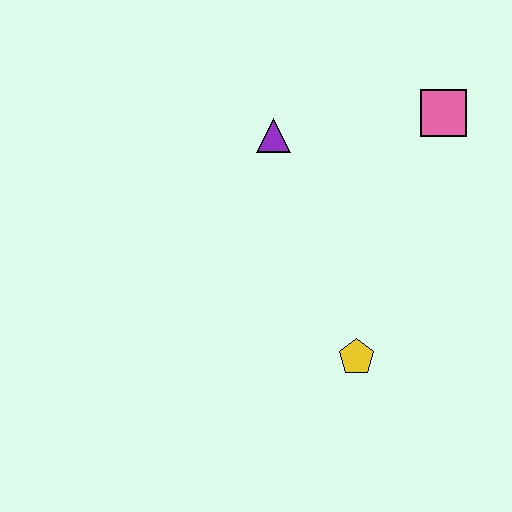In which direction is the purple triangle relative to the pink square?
The purple triangle is to the left of the pink square.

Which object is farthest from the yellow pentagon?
The pink square is farthest from the yellow pentagon.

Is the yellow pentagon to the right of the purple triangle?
Yes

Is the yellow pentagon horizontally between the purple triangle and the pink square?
Yes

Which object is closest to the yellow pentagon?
The purple triangle is closest to the yellow pentagon.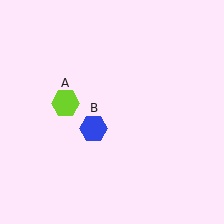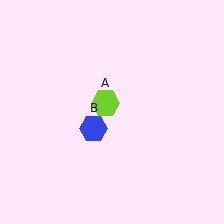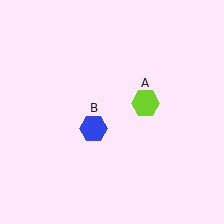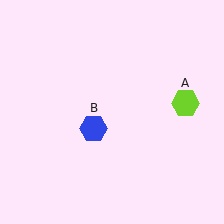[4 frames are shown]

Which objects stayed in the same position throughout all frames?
Blue hexagon (object B) remained stationary.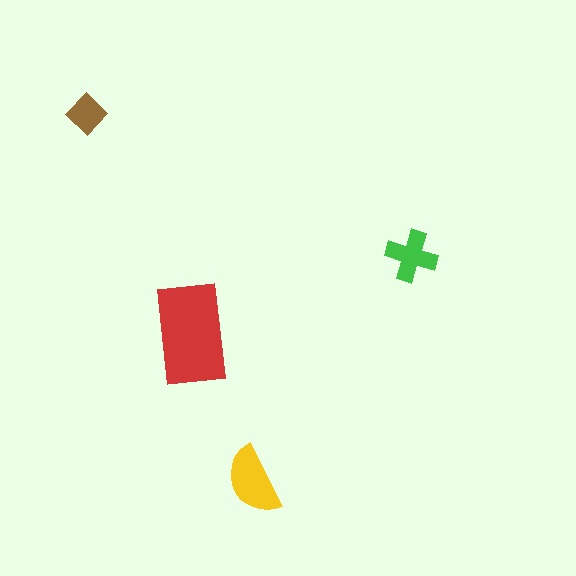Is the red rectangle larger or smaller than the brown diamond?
Larger.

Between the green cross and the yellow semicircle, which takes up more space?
The yellow semicircle.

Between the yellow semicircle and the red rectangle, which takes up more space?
The red rectangle.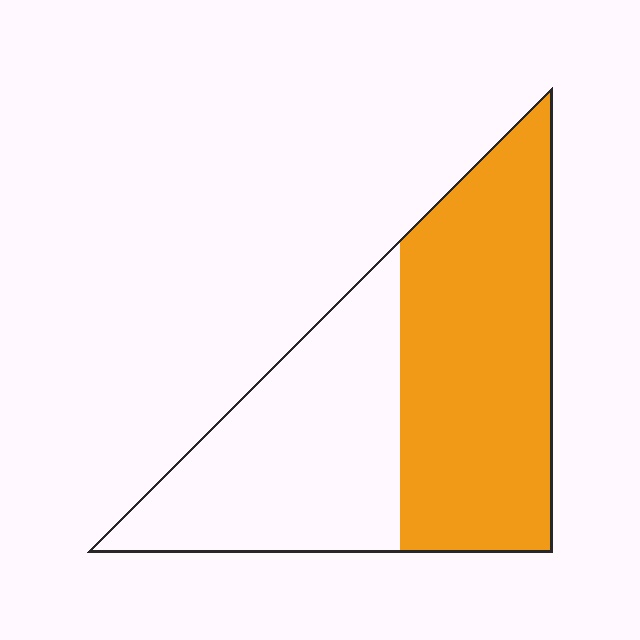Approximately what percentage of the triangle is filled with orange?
Approximately 55%.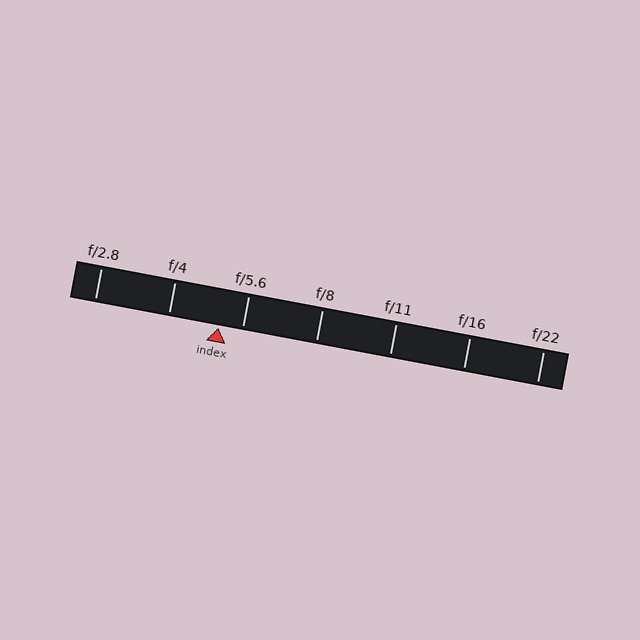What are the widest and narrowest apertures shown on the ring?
The widest aperture shown is f/2.8 and the narrowest is f/22.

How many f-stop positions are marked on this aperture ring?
There are 7 f-stop positions marked.